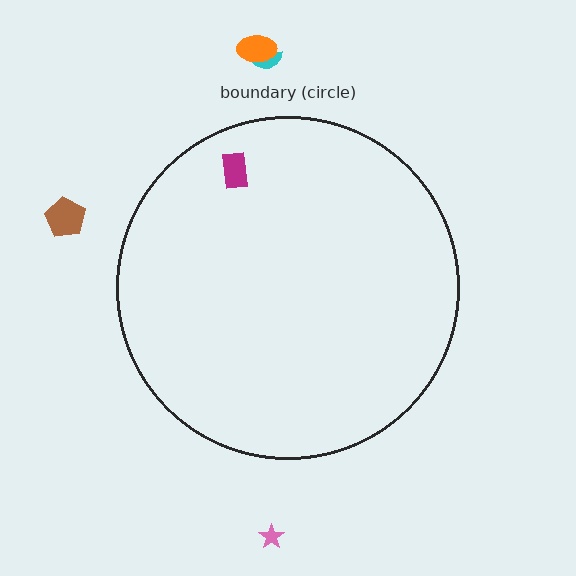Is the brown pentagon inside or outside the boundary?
Outside.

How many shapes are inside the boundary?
1 inside, 4 outside.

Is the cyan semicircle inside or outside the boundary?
Outside.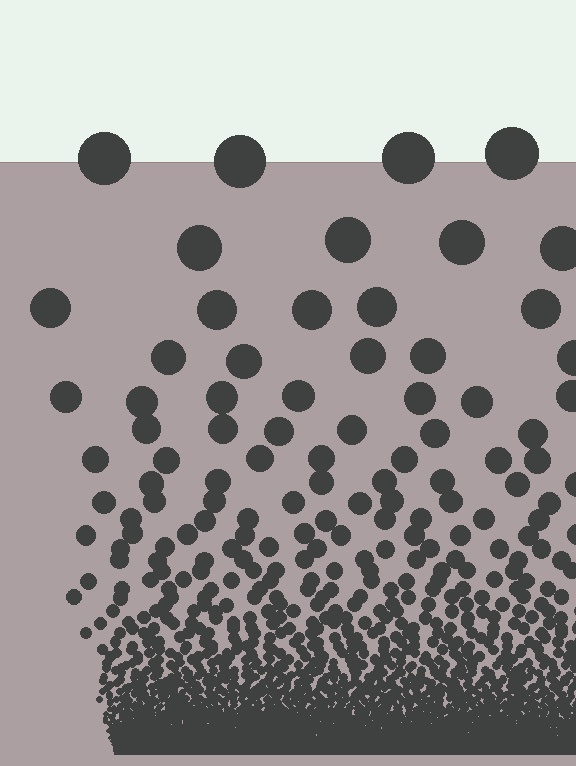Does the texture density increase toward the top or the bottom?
Density increases toward the bottom.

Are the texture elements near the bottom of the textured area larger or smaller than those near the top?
Smaller. The gradient is inverted — elements near the bottom are smaller and denser.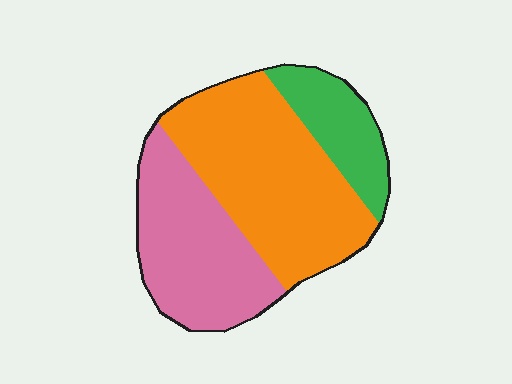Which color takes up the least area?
Green, at roughly 15%.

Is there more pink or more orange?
Orange.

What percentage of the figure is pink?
Pink takes up about one third (1/3) of the figure.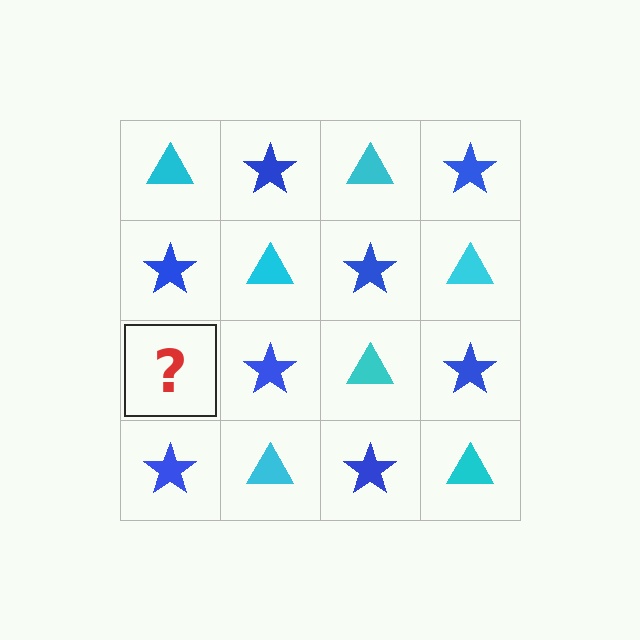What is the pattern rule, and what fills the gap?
The rule is that it alternates cyan triangle and blue star in a checkerboard pattern. The gap should be filled with a cyan triangle.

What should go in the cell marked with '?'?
The missing cell should contain a cyan triangle.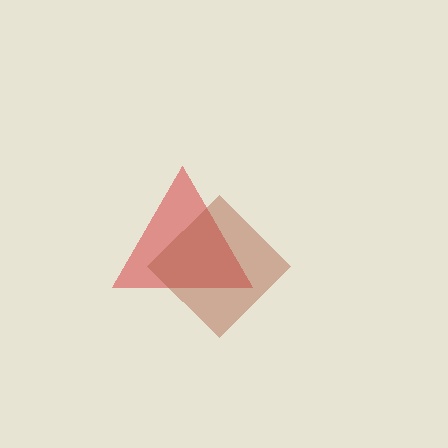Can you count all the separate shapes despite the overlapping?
Yes, there are 2 separate shapes.